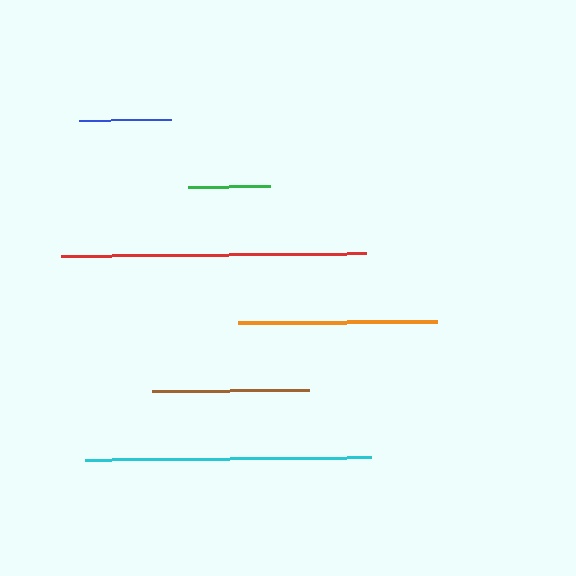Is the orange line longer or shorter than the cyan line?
The cyan line is longer than the orange line.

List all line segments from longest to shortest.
From longest to shortest: red, cyan, orange, brown, blue, green.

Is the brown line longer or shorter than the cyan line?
The cyan line is longer than the brown line.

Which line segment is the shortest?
The green line is the shortest at approximately 82 pixels.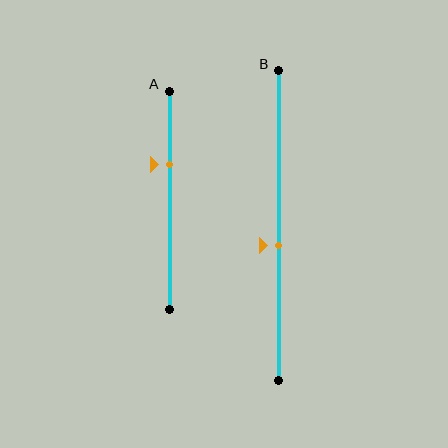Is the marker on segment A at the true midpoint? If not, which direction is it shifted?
No, the marker on segment A is shifted upward by about 16% of the segment length.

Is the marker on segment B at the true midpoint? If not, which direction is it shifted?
No, the marker on segment B is shifted downward by about 6% of the segment length.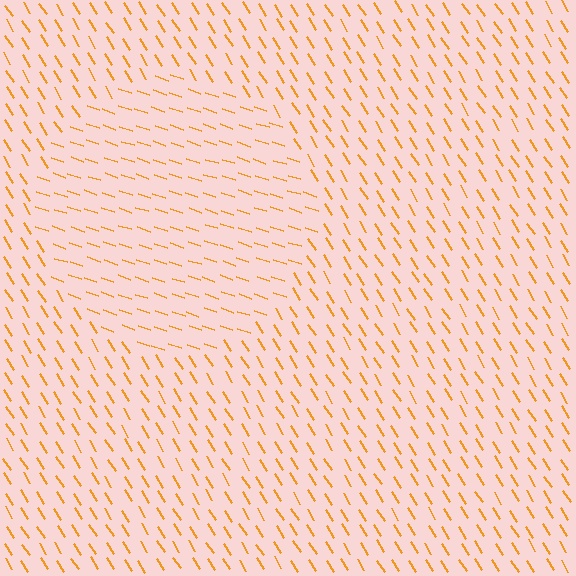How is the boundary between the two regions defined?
The boundary is defined purely by a change in line orientation (approximately 39 degrees difference). All lines are the same color and thickness.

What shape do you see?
I see a circle.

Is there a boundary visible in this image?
Yes, there is a texture boundary formed by a change in line orientation.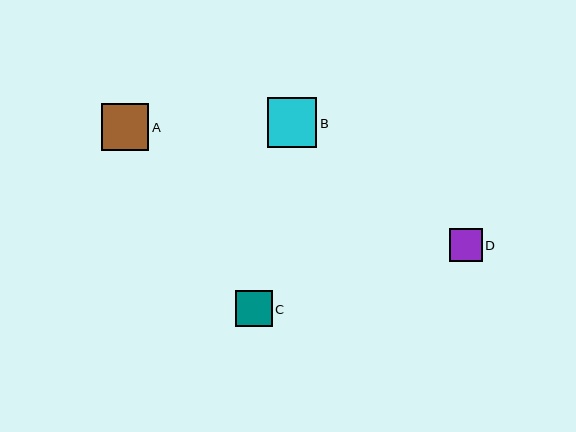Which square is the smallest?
Square D is the smallest with a size of approximately 33 pixels.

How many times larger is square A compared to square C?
Square A is approximately 1.3 times the size of square C.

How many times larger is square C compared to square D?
Square C is approximately 1.1 times the size of square D.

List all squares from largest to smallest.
From largest to smallest: B, A, C, D.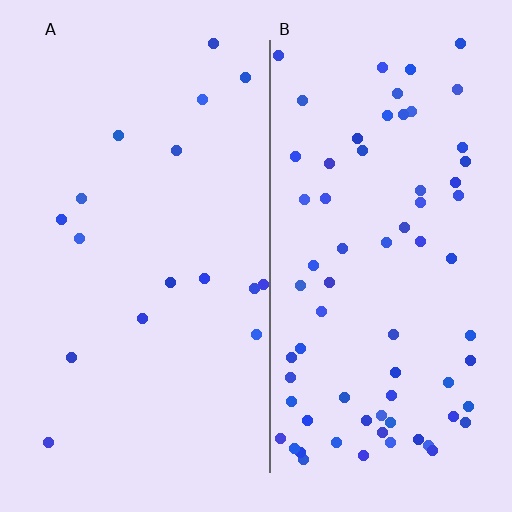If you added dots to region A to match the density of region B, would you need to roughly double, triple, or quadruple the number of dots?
Approximately quadruple.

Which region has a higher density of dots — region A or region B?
B (the right).